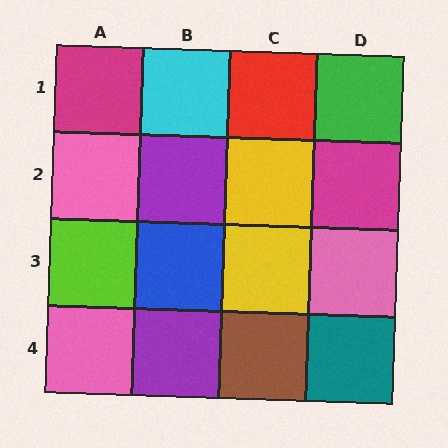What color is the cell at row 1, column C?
Red.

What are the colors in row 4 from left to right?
Pink, purple, brown, teal.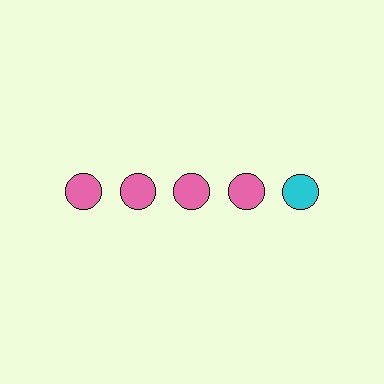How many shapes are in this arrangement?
There are 5 shapes arranged in a grid pattern.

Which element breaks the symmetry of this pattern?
The cyan circle in the top row, rightmost column breaks the symmetry. All other shapes are pink circles.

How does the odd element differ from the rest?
It has a different color: cyan instead of pink.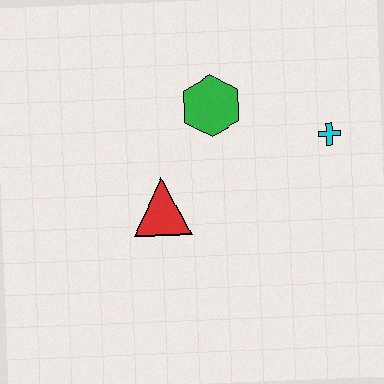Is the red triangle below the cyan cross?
Yes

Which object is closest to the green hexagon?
The red triangle is closest to the green hexagon.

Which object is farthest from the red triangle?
The cyan cross is farthest from the red triangle.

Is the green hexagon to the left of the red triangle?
No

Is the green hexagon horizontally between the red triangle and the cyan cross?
Yes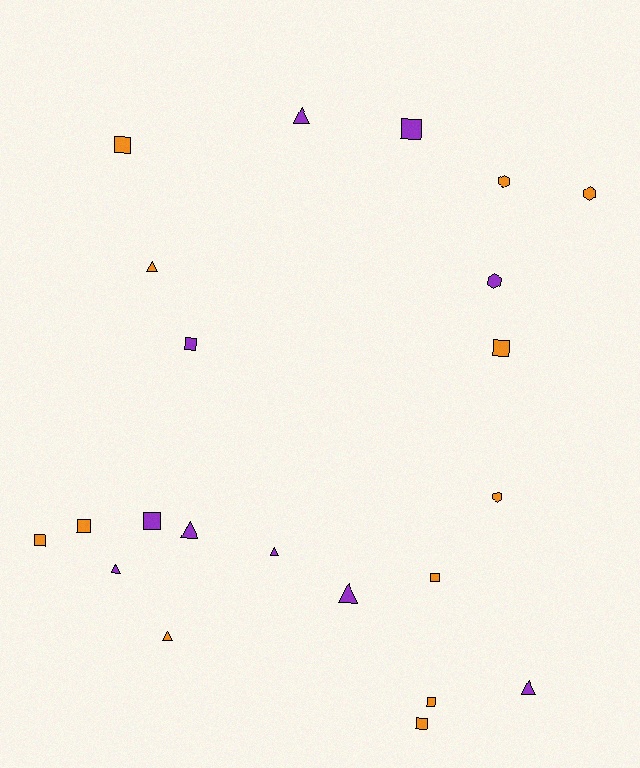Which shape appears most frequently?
Square, with 10 objects.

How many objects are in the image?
There are 22 objects.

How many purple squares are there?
There are 3 purple squares.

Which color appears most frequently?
Orange, with 12 objects.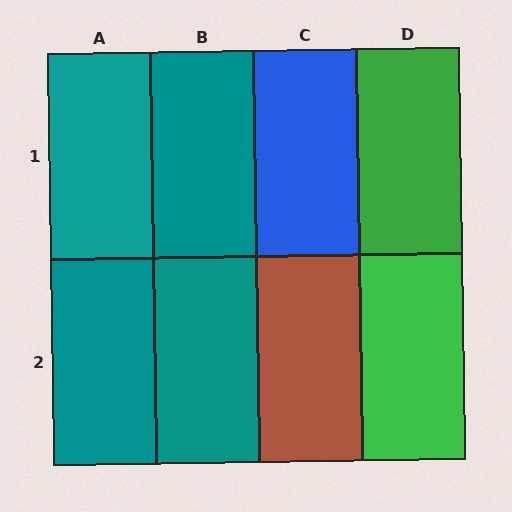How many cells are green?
2 cells are green.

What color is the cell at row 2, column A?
Teal.